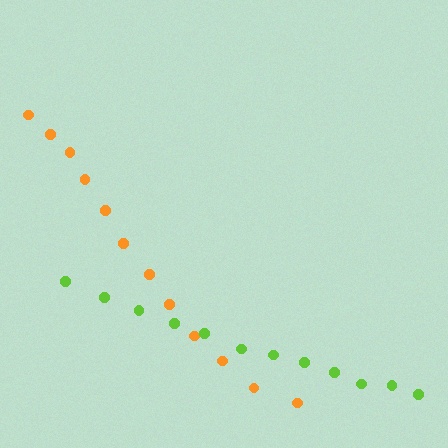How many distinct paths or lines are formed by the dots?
There are 2 distinct paths.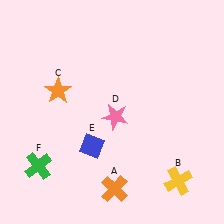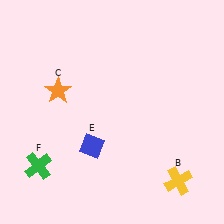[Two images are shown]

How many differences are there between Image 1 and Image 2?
There are 2 differences between the two images.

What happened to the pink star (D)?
The pink star (D) was removed in Image 2. It was in the bottom-right area of Image 1.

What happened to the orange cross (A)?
The orange cross (A) was removed in Image 2. It was in the bottom-right area of Image 1.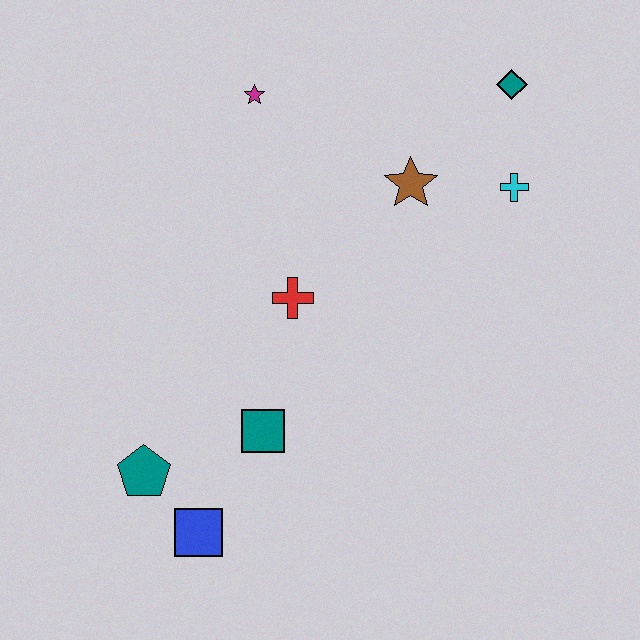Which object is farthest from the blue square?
The teal diamond is farthest from the blue square.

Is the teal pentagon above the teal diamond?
No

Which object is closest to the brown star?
The cyan cross is closest to the brown star.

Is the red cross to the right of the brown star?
No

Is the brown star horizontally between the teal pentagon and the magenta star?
No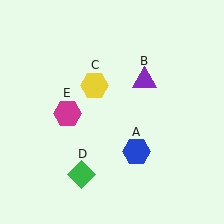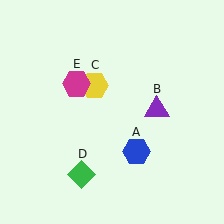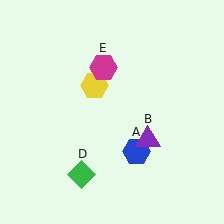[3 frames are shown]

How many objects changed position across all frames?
2 objects changed position: purple triangle (object B), magenta hexagon (object E).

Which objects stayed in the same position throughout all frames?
Blue hexagon (object A) and yellow hexagon (object C) and green diamond (object D) remained stationary.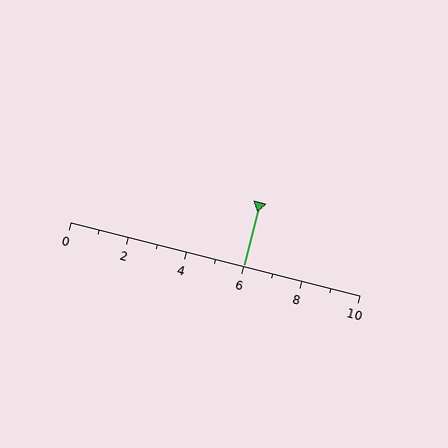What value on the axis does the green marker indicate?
The marker indicates approximately 6.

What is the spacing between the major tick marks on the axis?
The major ticks are spaced 2 apart.